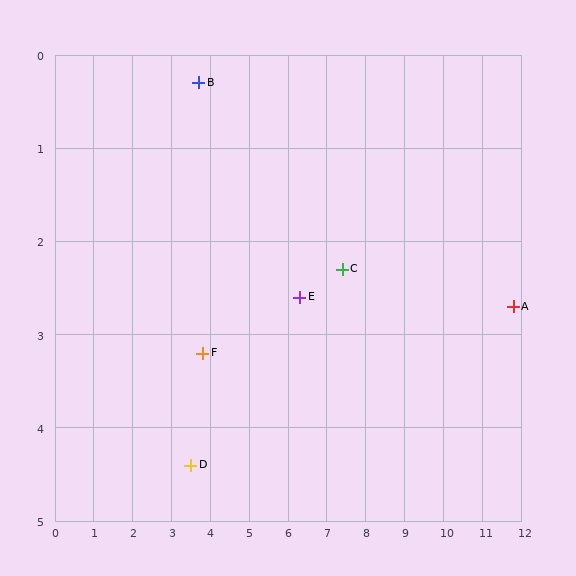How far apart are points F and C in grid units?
Points F and C are about 3.7 grid units apart.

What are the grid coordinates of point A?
Point A is at approximately (11.8, 2.7).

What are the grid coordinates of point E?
Point E is at approximately (6.3, 2.6).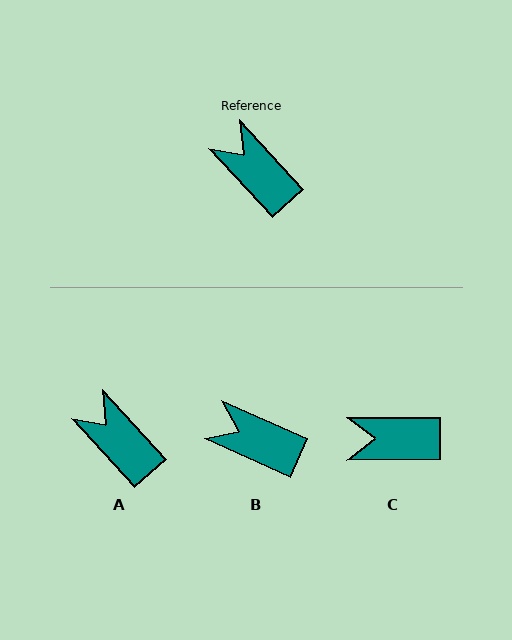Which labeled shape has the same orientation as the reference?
A.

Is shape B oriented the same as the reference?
No, it is off by about 23 degrees.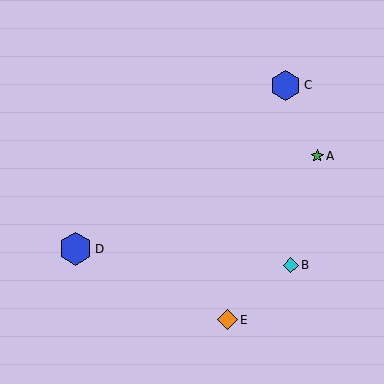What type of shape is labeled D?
Shape D is a blue hexagon.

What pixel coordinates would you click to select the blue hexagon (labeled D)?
Click at (76, 249) to select the blue hexagon D.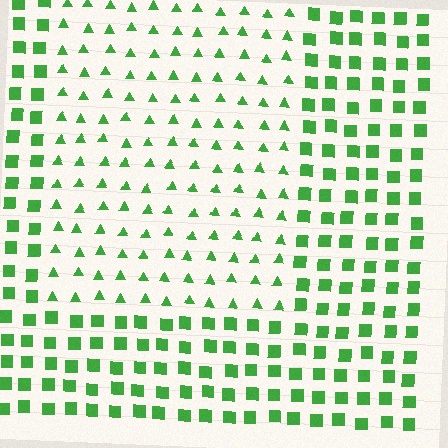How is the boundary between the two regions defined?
The boundary is defined by a change in element shape: triangles inside vs. squares outside. All elements share the same color and spacing.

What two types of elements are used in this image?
The image uses triangles inside the rectangle region and squares outside it.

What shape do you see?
I see a rectangle.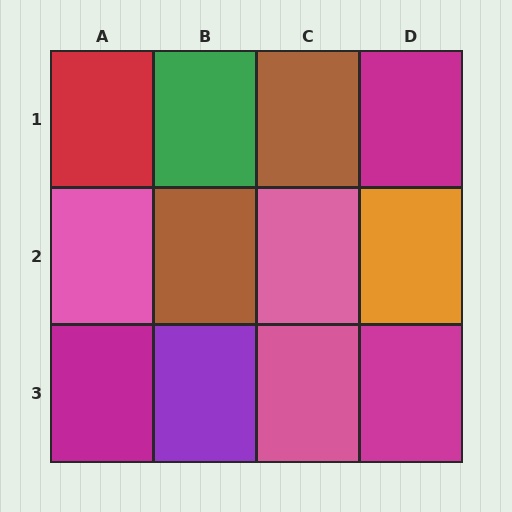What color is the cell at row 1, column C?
Brown.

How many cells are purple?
1 cell is purple.